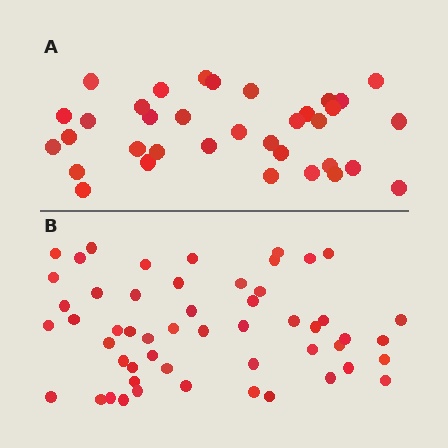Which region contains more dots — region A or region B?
Region B (the bottom region) has more dots.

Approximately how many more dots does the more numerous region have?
Region B has approximately 20 more dots than region A.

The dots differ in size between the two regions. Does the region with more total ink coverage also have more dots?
No. Region A has more total ink coverage because its dots are larger, but region B actually contains more individual dots. Total area can be misleading — the number of items is what matters here.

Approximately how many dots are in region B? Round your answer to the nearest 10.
About 50 dots. (The exact count is 53, which rounds to 50.)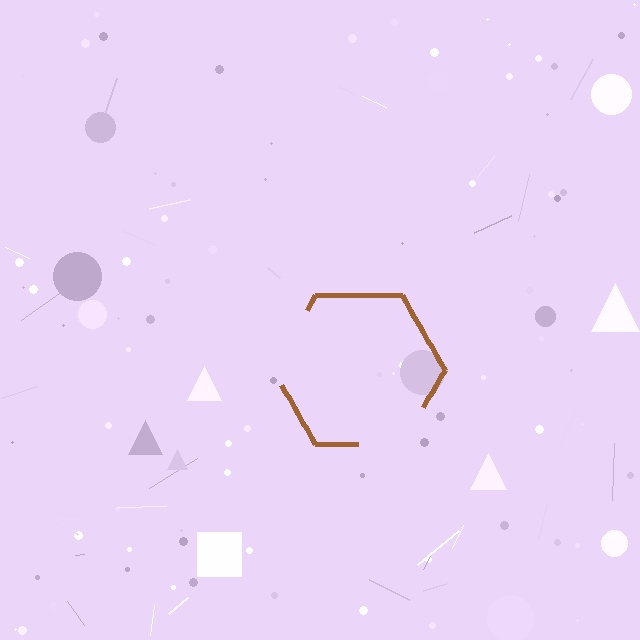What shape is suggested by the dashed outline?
The dashed outline suggests a hexagon.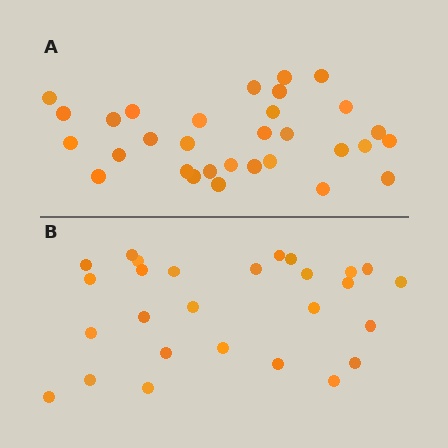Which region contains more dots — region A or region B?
Region A (the top region) has more dots.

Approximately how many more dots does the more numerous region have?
Region A has about 4 more dots than region B.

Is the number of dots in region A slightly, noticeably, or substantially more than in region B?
Region A has only slightly more — the two regions are fairly close. The ratio is roughly 1.1 to 1.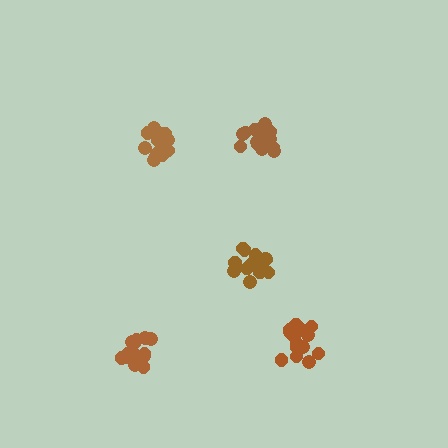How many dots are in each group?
Group 1: 17 dots, Group 2: 14 dots, Group 3: 14 dots, Group 4: 17 dots, Group 5: 20 dots (82 total).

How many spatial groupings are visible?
There are 5 spatial groupings.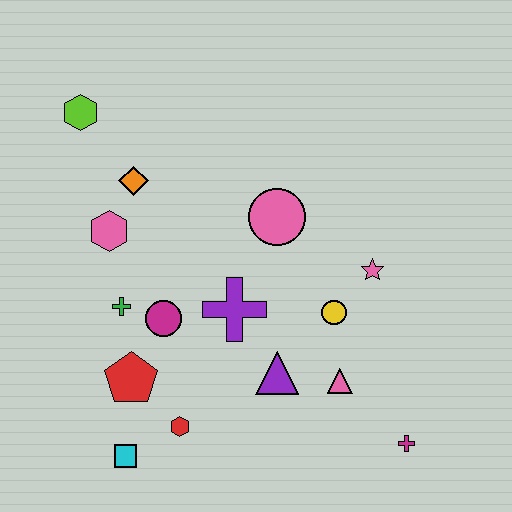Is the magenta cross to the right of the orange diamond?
Yes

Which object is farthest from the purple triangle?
The lime hexagon is farthest from the purple triangle.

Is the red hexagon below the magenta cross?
No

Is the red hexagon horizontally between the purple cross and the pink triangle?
No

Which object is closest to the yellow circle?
The pink star is closest to the yellow circle.